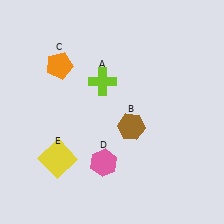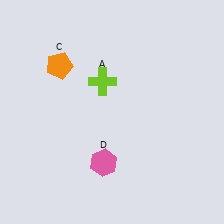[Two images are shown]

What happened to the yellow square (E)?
The yellow square (E) was removed in Image 2. It was in the bottom-left area of Image 1.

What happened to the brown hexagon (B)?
The brown hexagon (B) was removed in Image 2. It was in the bottom-right area of Image 1.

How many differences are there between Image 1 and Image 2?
There are 2 differences between the two images.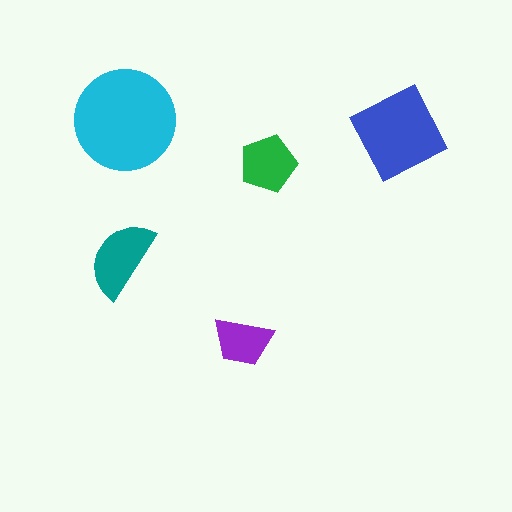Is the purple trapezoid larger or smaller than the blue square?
Smaller.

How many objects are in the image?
There are 5 objects in the image.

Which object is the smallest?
The purple trapezoid.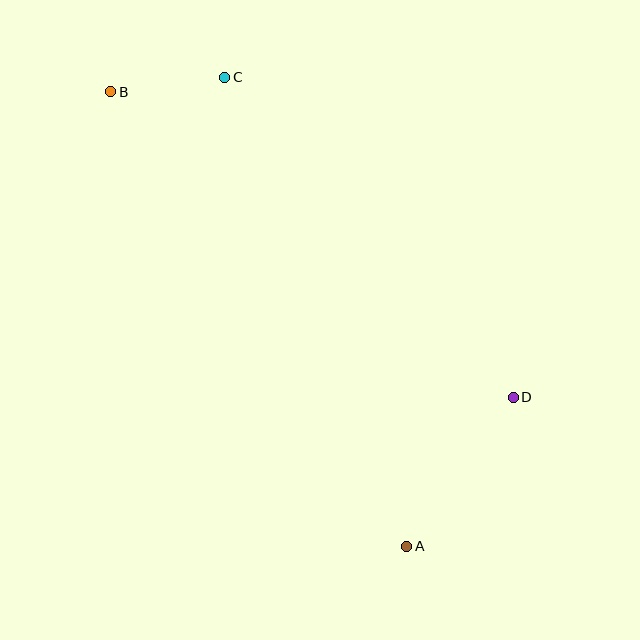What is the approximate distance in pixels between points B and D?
The distance between B and D is approximately 505 pixels.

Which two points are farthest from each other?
Points A and B are farthest from each other.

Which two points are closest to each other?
Points B and C are closest to each other.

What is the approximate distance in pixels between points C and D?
The distance between C and D is approximately 431 pixels.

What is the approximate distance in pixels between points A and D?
The distance between A and D is approximately 183 pixels.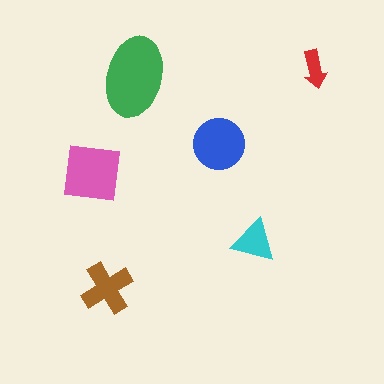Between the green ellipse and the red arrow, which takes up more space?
The green ellipse.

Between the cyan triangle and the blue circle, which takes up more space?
The blue circle.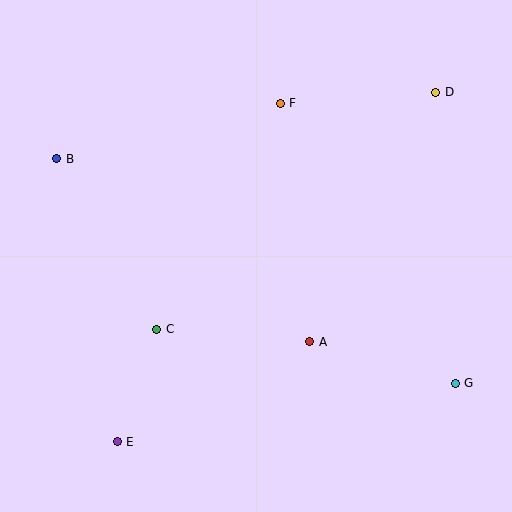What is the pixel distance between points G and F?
The distance between G and F is 330 pixels.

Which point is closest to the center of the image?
Point A at (310, 342) is closest to the center.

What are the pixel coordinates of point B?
Point B is at (57, 159).